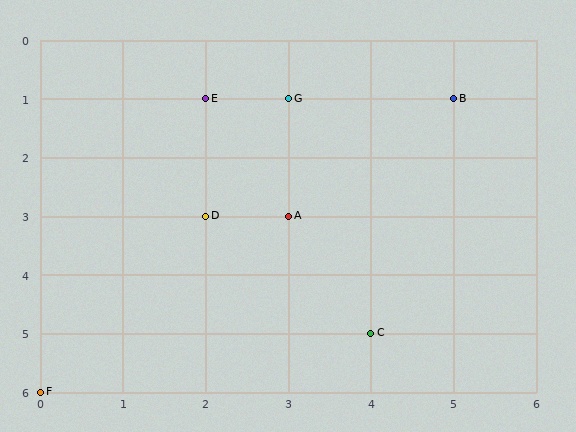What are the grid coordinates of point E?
Point E is at grid coordinates (2, 1).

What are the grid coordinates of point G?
Point G is at grid coordinates (3, 1).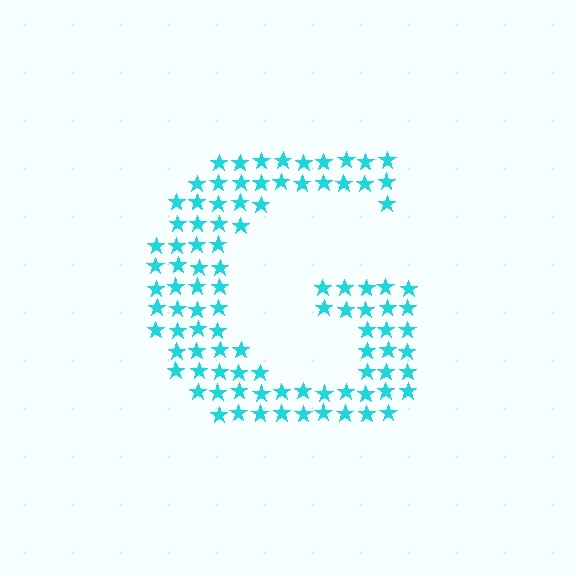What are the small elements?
The small elements are stars.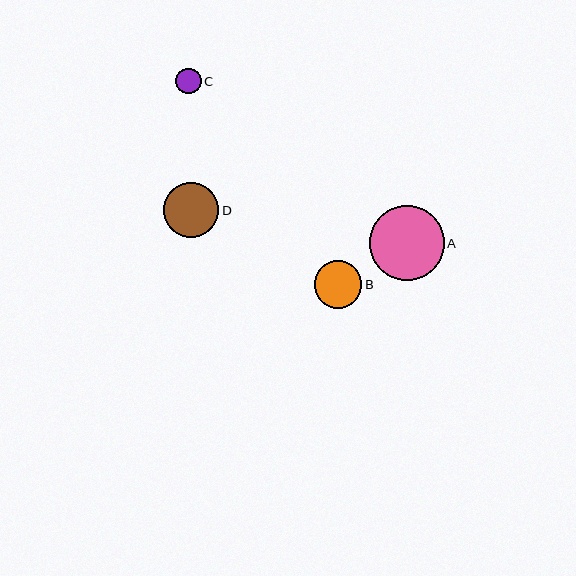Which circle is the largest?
Circle A is the largest with a size of approximately 75 pixels.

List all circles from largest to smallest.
From largest to smallest: A, D, B, C.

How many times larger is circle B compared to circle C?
Circle B is approximately 1.9 times the size of circle C.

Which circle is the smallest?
Circle C is the smallest with a size of approximately 25 pixels.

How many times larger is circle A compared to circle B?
Circle A is approximately 1.6 times the size of circle B.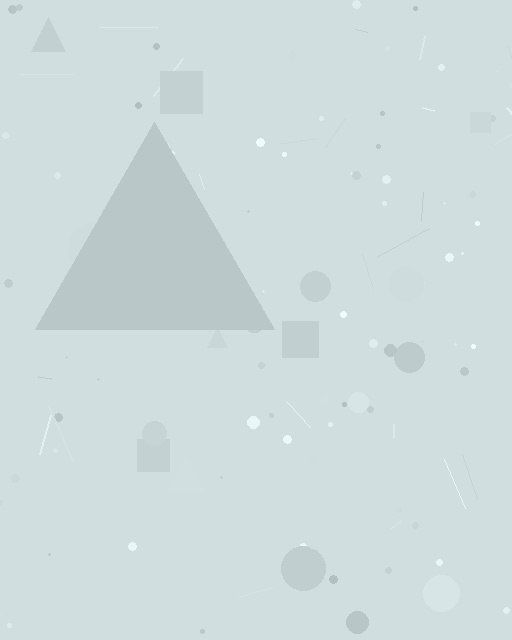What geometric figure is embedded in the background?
A triangle is embedded in the background.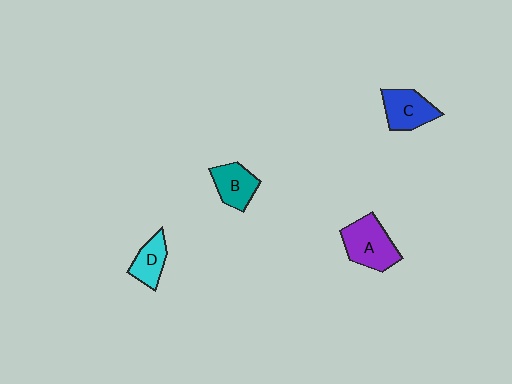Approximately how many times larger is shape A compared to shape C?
Approximately 1.3 times.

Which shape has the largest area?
Shape A (purple).